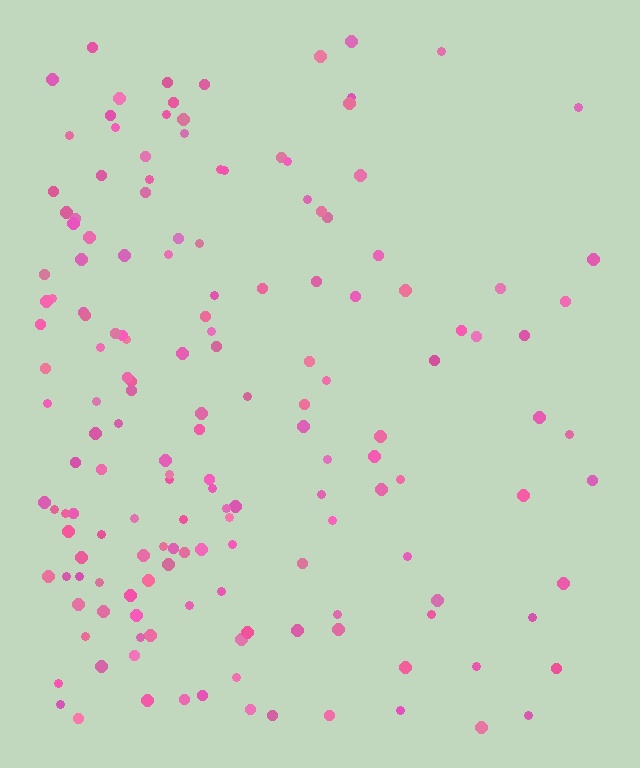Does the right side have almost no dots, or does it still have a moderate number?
Still a moderate number, just noticeably fewer than the left.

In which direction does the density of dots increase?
From right to left, with the left side densest.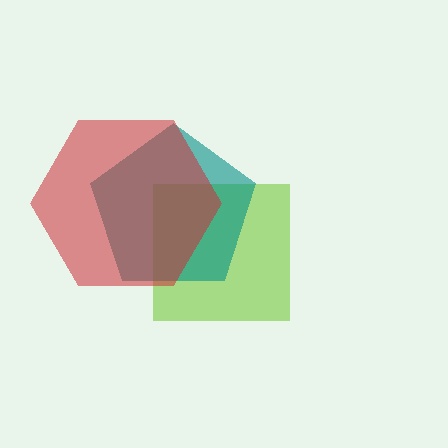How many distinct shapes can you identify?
There are 3 distinct shapes: a lime square, a teal pentagon, a red hexagon.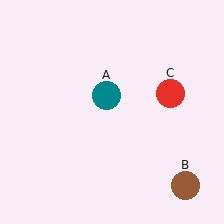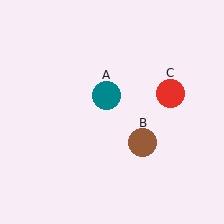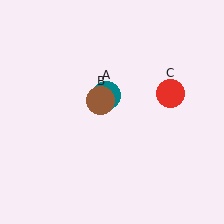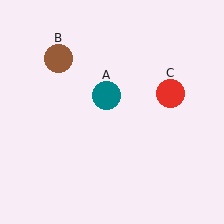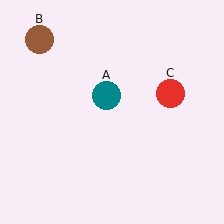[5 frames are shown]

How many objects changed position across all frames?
1 object changed position: brown circle (object B).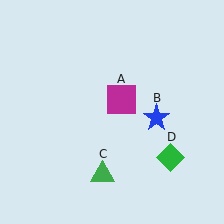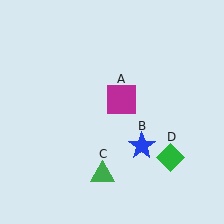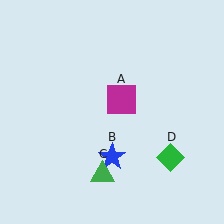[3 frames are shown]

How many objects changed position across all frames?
1 object changed position: blue star (object B).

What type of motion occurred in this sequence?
The blue star (object B) rotated clockwise around the center of the scene.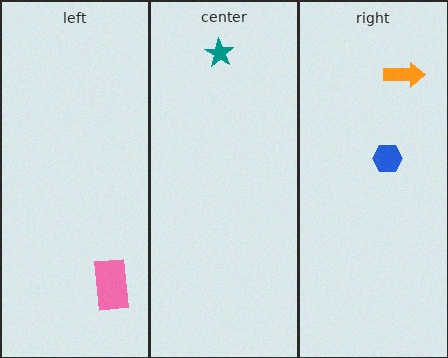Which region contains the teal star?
The center region.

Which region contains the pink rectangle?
The left region.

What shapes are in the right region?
The blue hexagon, the orange arrow.